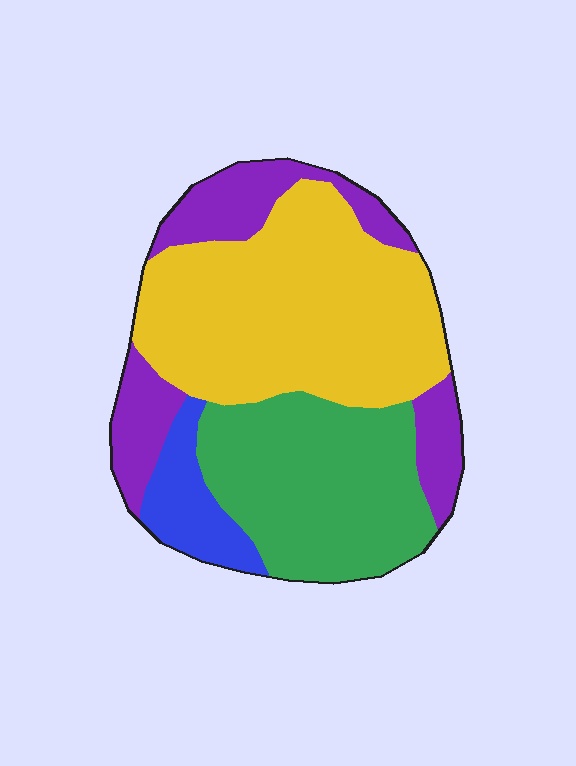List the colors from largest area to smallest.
From largest to smallest: yellow, green, purple, blue.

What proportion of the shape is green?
Green covers around 30% of the shape.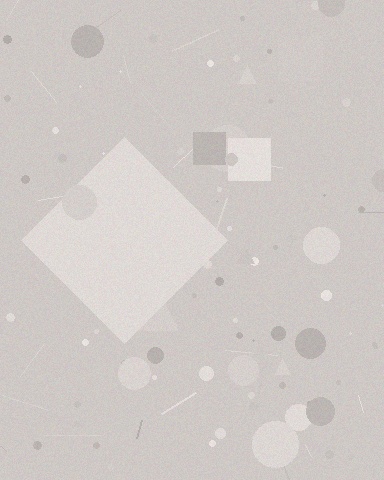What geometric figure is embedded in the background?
A diamond is embedded in the background.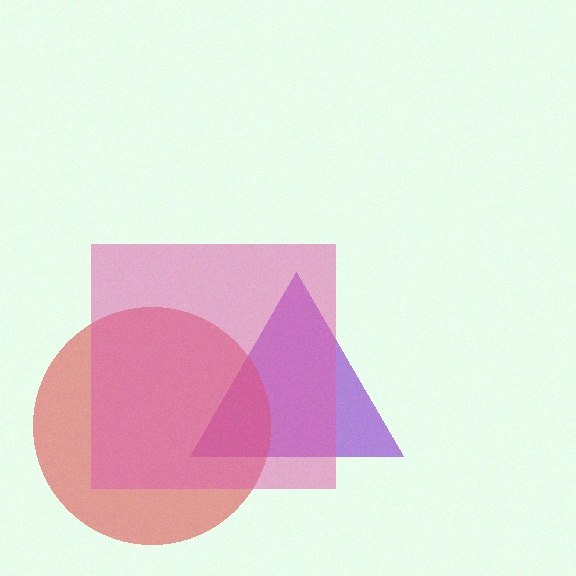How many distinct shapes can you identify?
There are 3 distinct shapes: a purple triangle, a red circle, a pink square.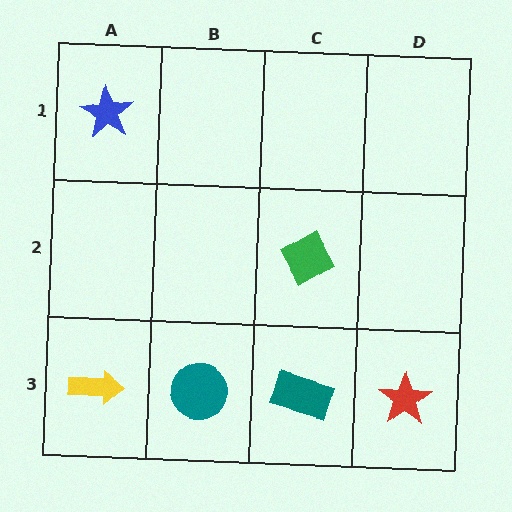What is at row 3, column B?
A teal circle.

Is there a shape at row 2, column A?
No, that cell is empty.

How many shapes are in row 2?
1 shape.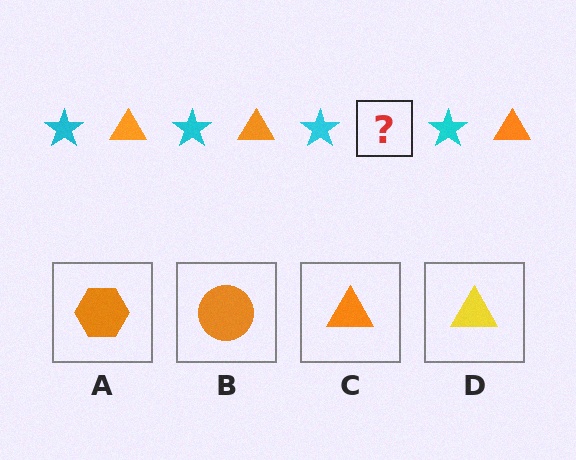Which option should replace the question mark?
Option C.